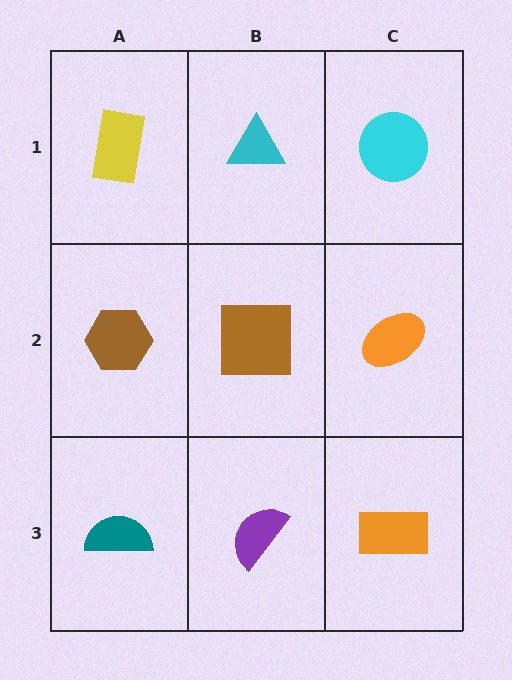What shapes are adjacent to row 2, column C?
A cyan circle (row 1, column C), an orange rectangle (row 3, column C), a brown square (row 2, column B).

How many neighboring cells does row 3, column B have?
3.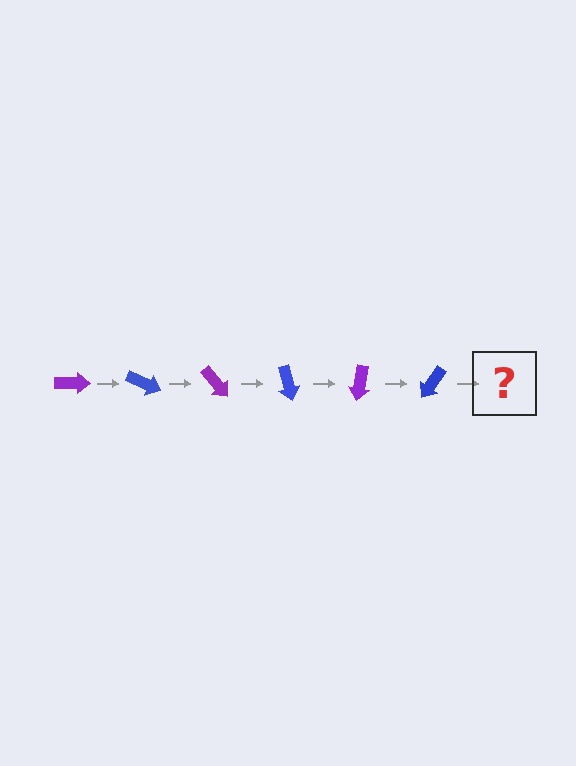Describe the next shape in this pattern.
It should be a purple arrow, rotated 150 degrees from the start.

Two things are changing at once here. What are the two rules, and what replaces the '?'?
The two rules are that it rotates 25 degrees each step and the color cycles through purple and blue. The '?' should be a purple arrow, rotated 150 degrees from the start.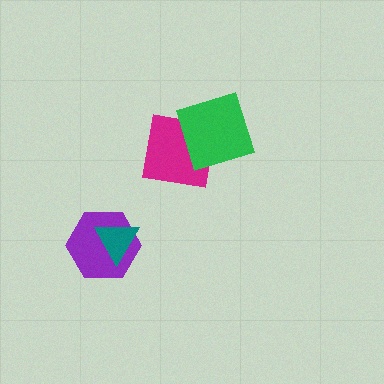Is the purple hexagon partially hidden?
Yes, it is partially covered by another shape.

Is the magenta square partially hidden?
Yes, it is partially covered by another shape.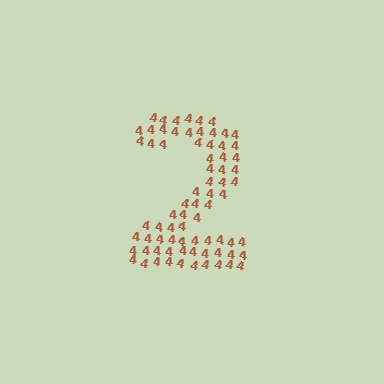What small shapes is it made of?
It is made of small digit 4's.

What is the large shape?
The large shape is the digit 2.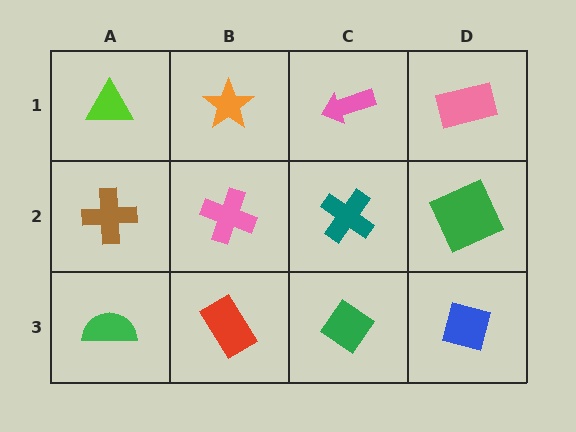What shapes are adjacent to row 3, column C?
A teal cross (row 2, column C), a red rectangle (row 3, column B), a blue square (row 3, column D).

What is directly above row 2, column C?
A pink arrow.